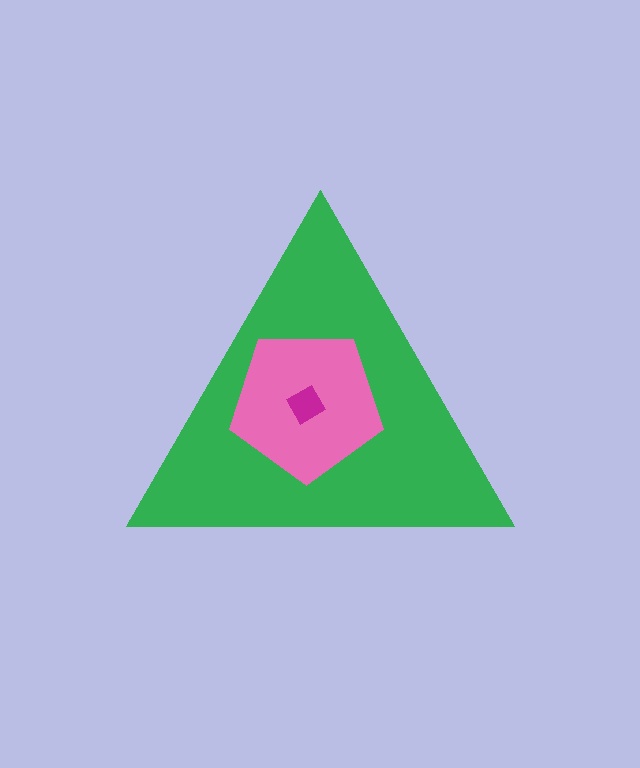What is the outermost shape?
The green triangle.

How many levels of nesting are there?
3.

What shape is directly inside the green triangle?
The pink pentagon.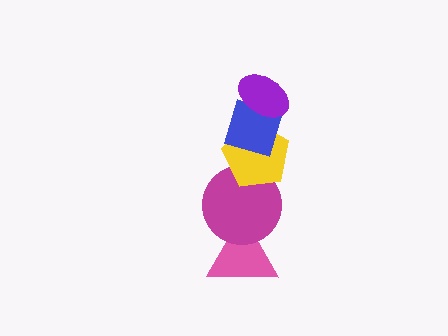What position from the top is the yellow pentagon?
The yellow pentagon is 3rd from the top.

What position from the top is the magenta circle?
The magenta circle is 4th from the top.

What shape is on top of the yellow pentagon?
The blue diamond is on top of the yellow pentagon.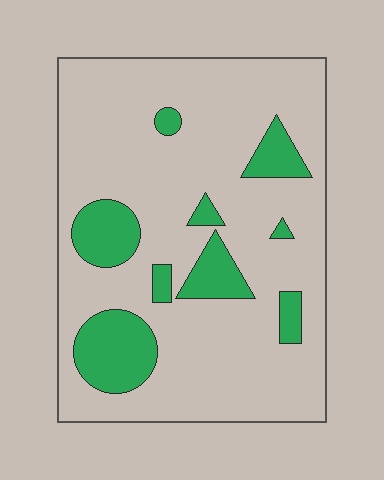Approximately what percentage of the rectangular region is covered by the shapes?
Approximately 20%.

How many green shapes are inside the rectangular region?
9.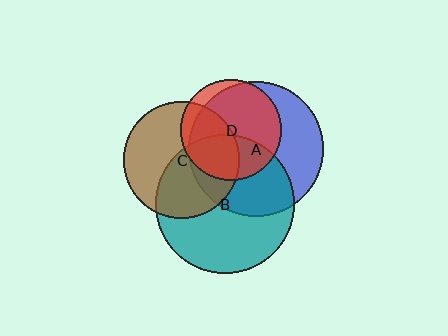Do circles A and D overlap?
Yes.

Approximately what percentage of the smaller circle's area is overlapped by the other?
Approximately 85%.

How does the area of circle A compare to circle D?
Approximately 1.8 times.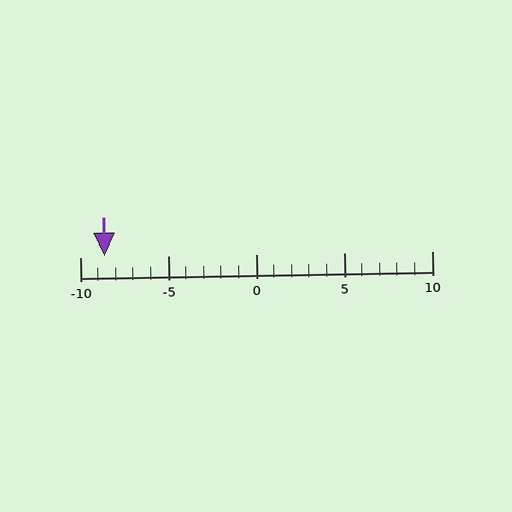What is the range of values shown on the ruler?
The ruler shows values from -10 to 10.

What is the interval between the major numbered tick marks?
The major tick marks are spaced 5 units apart.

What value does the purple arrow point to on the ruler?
The purple arrow points to approximately -9.